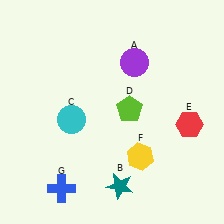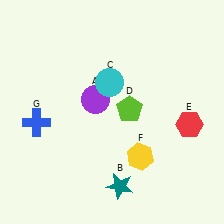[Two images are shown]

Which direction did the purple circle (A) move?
The purple circle (A) moved left.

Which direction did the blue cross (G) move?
The blue cross (G) moved up.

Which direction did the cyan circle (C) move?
The cyan circle (C) moved right.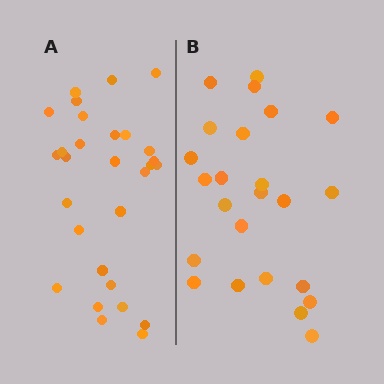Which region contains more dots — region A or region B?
Region A (the left region) has more dots.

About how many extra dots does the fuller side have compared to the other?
Region A has about 5 more dots than region B.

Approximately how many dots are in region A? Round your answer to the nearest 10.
About 30 dots. (The exact count is 29, which rounds to 30.)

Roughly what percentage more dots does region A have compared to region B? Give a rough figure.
About 20% more.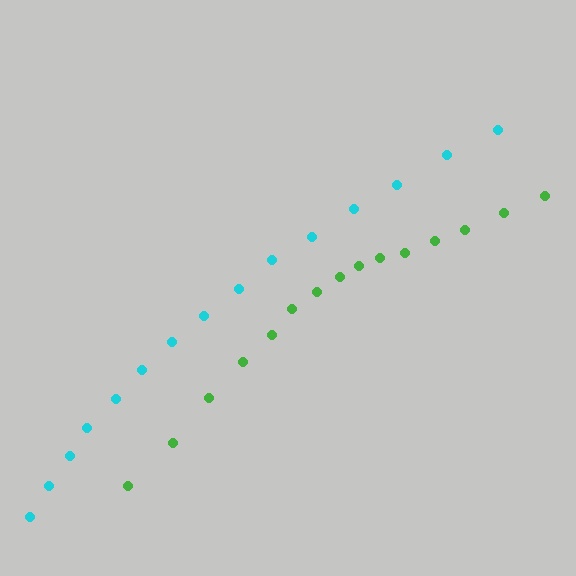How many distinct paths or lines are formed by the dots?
There are 2 distinct paths.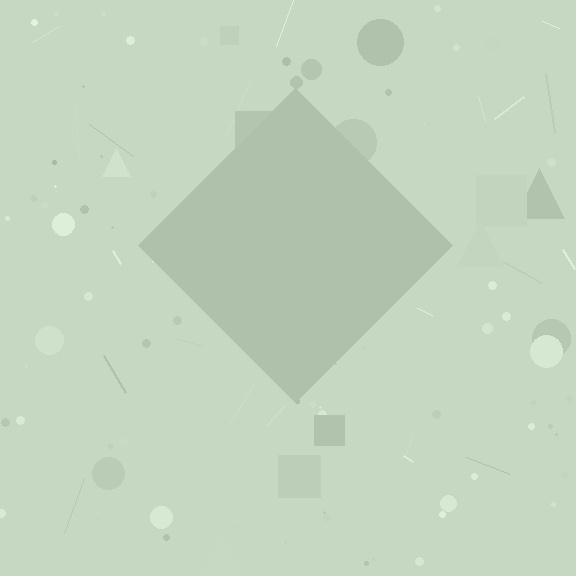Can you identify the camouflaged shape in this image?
The camouflaged shape is a diamond.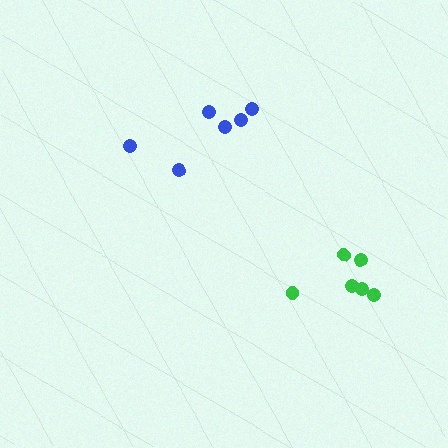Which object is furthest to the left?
The blue cluster is leftmost.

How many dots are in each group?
Group 1: 6 dots, Group 2: 6 dots (12 total).